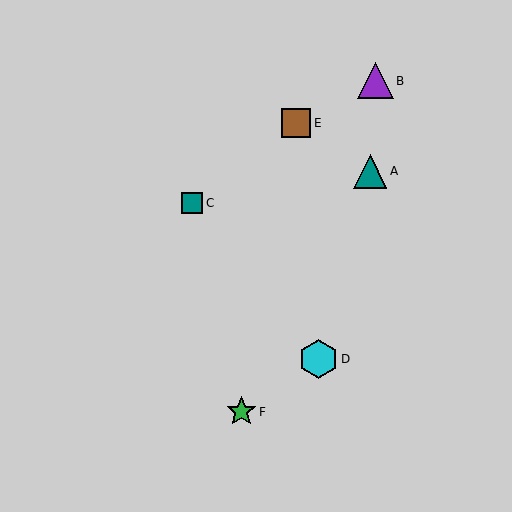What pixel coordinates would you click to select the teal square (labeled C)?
Click at (192, 203) to select the teal square C.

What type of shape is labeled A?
Shape A is a teal triangle.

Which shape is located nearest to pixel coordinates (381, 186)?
The teal triangle (labeled A) at (370, 171) is nearest to that location.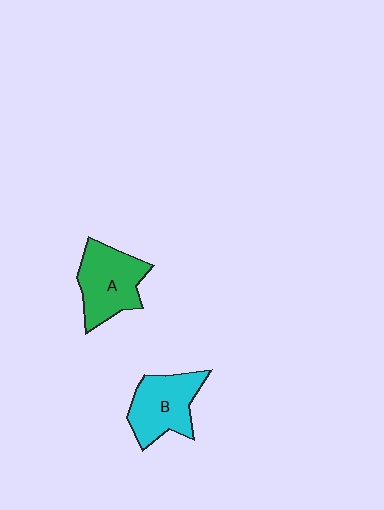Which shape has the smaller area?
Shape B (cyan).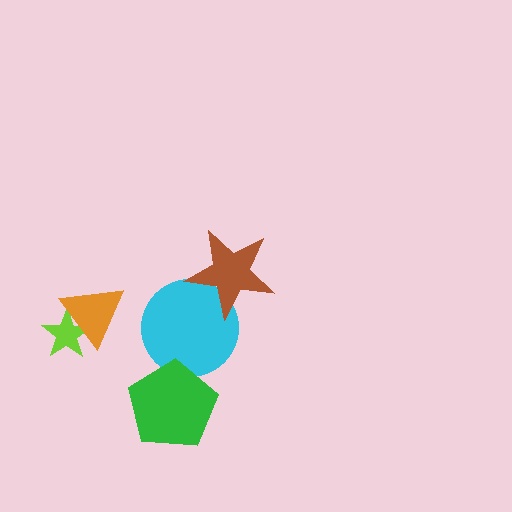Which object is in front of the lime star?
The orange triangle is in front of the lime star.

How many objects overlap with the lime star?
1 object overlaps with the lime star.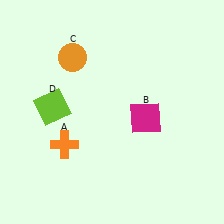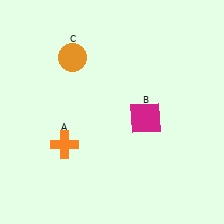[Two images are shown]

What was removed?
The lime square (D) was removed in Image 2.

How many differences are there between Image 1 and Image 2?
There is 1 difference between the two images.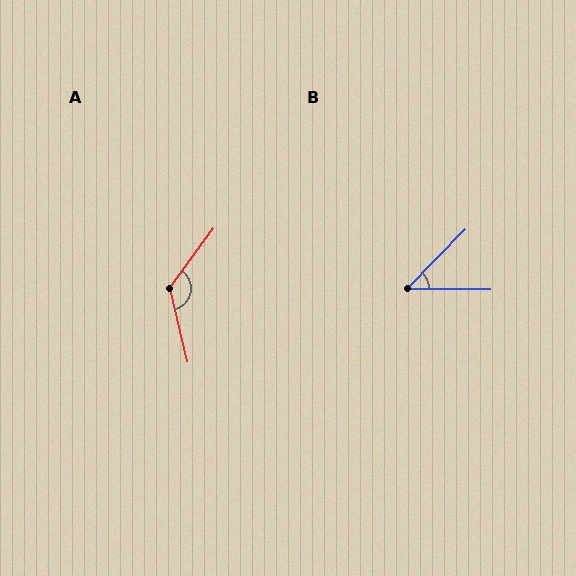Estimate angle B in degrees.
Approximately 46 degrees.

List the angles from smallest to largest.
B (46°), A (131°).